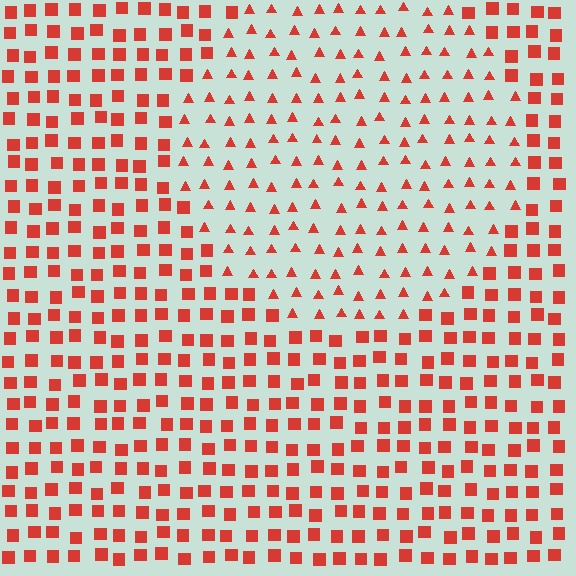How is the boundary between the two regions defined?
The boundary is defined by a change in element shape: triangles inside vs. squares outside. All elements share the same color and spacing.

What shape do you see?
I see a circle.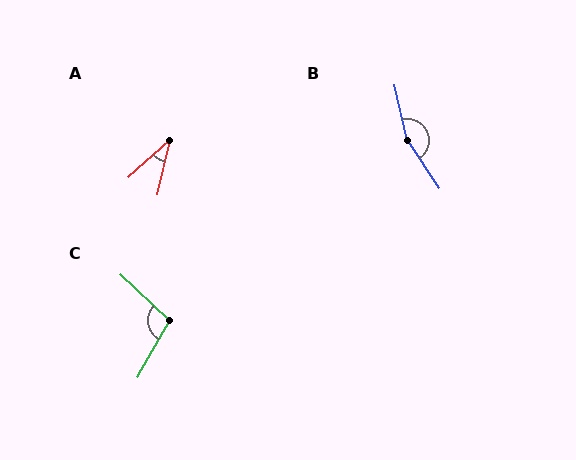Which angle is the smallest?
A, at approximately 34 degrees.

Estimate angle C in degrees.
Approximately 104 degrees.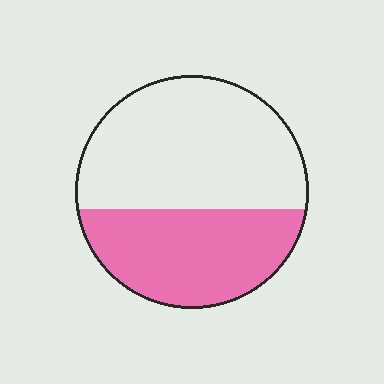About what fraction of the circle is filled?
About two fifths (2/5).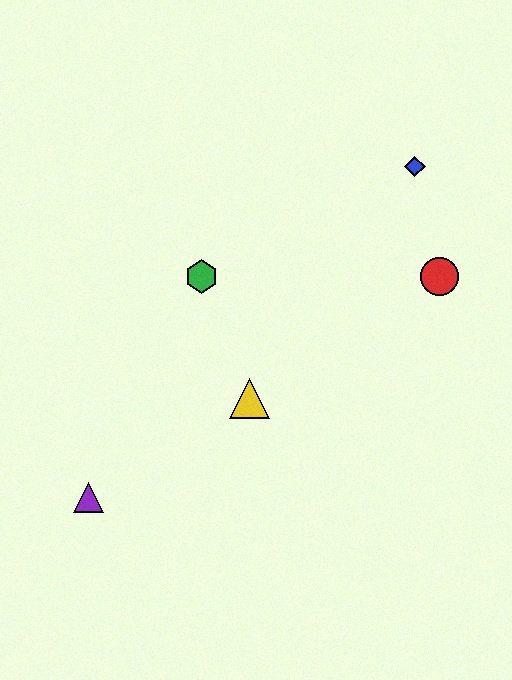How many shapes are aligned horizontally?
2 shapes (the red circle, the green hexagon) are aligned horizontally.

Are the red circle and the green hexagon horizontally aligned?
Yes, both are at y≈277.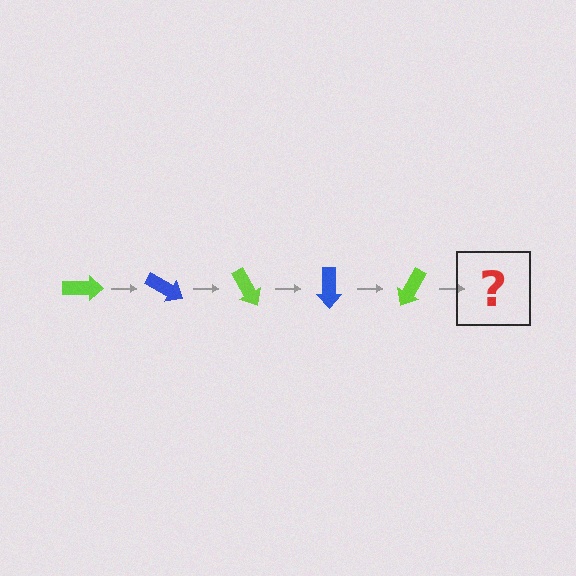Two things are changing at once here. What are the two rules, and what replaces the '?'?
The two rules are that it rotates 30 degrees each step and the color cycles through lime and blue. The '?' should be a blue arrow, rotated 150 degrees from the start.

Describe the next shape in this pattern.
It should be a blue arrow, rotated 150 degrees from the start.